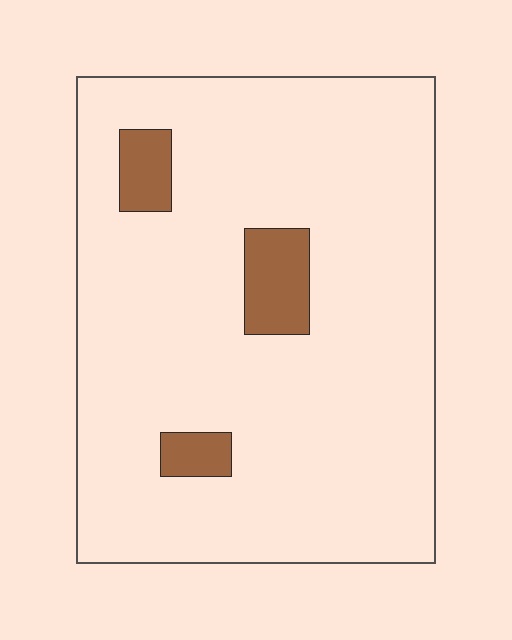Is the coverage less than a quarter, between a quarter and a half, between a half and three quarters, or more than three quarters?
Less than a quarter.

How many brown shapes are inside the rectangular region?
3.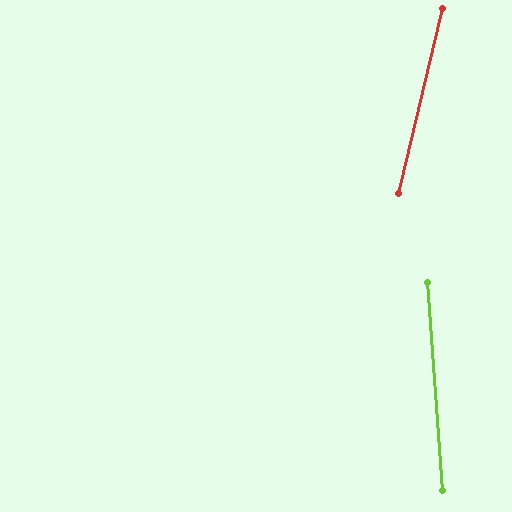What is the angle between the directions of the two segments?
Approximately 17 degrees.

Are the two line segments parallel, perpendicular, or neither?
Neither parallel nor perpendicular — they differ by about 17°.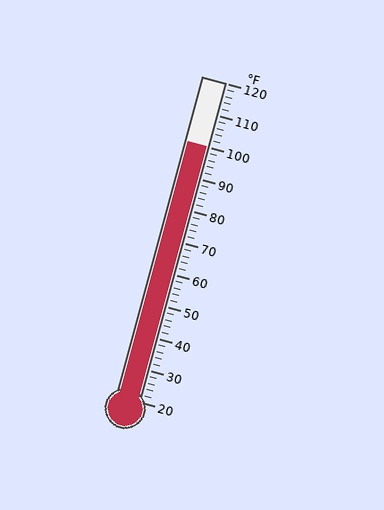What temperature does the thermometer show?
The thermometer shows approximately 100°F.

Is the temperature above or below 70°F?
The temperature is above 70°F.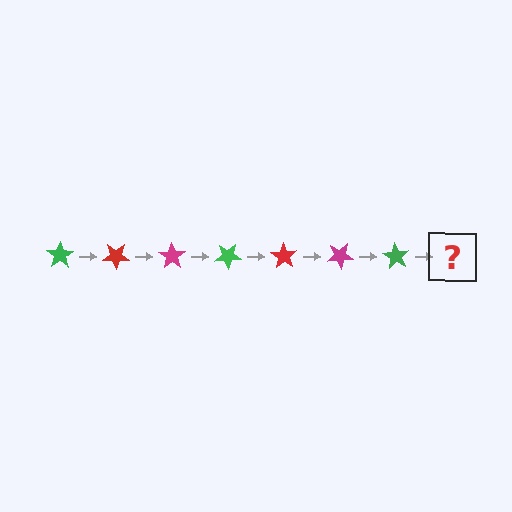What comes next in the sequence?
The next element should be a red star, rotated 245 degrees from the start.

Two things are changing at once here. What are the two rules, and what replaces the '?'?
The two rules are that it rotates 35 degrees each step and the color cycles through green, red, and magenta. The '?' should be a red star, rotated 245 degrees from the start.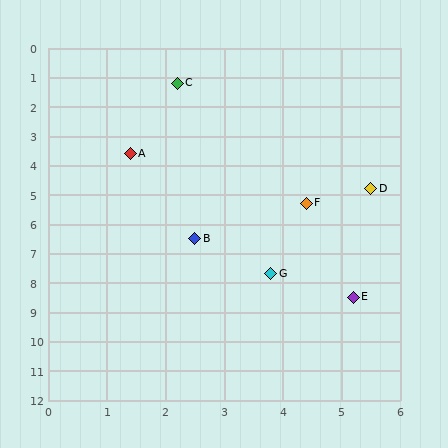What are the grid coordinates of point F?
Point F is at approximately (4.4, 5.3).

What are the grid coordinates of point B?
Point B is at approximately (2.5, 6.5).